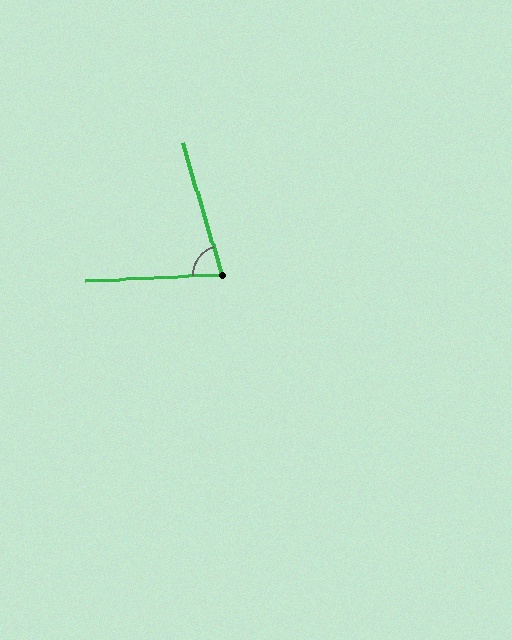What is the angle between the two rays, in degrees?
Approximately 76 degrees.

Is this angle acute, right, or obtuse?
It is acute.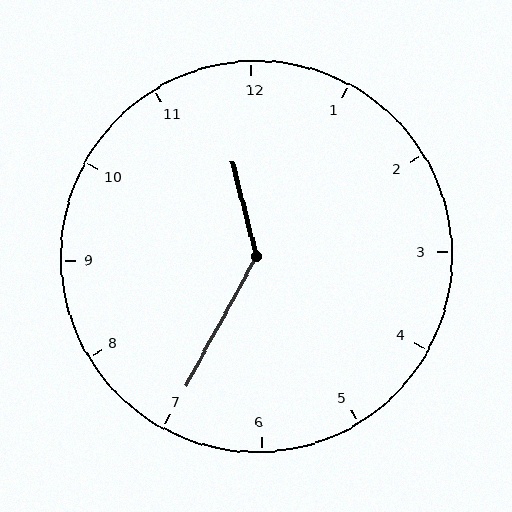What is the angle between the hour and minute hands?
Approximately 138 degrees.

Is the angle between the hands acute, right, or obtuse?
It is obtuse.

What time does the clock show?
11:35.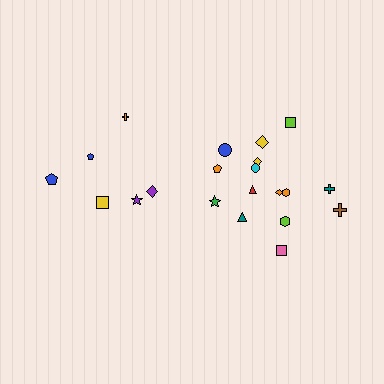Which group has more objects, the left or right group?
The right group.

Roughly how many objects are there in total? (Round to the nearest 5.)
Roughly 20 objects in total.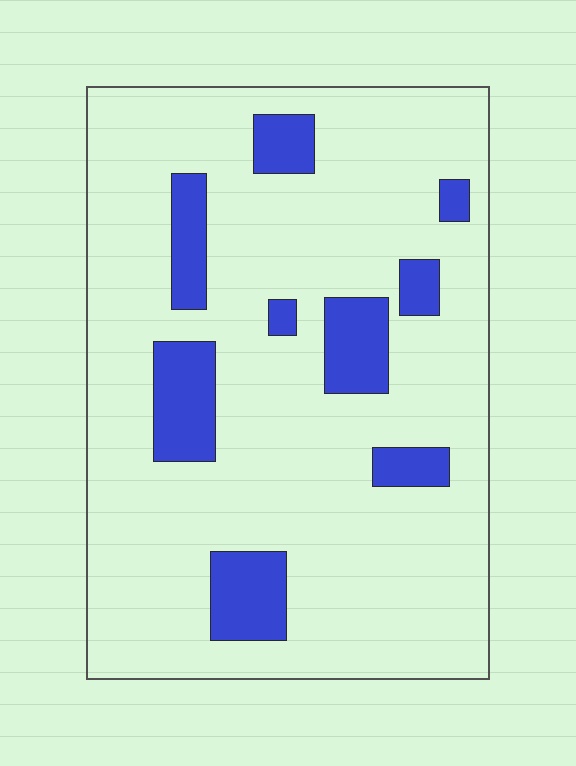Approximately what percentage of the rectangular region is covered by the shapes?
Approximately 15%.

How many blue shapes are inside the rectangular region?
9.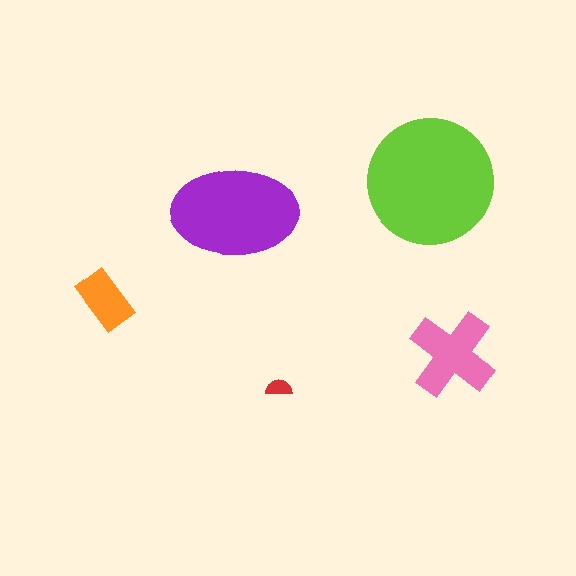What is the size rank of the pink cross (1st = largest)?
3rd.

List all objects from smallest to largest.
The red semicircle, the orange rectangle, the pink cross, the purple ellipse, the lime circle.